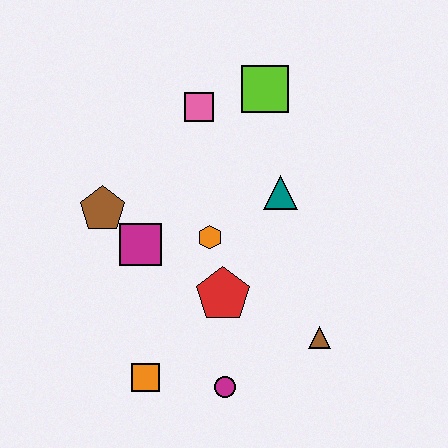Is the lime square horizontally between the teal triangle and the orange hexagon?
Yes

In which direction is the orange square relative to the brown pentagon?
The orange square is below the brown pentagon.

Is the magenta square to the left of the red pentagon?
Yes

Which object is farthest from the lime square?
The orange square is farthest from the lime square.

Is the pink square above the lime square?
No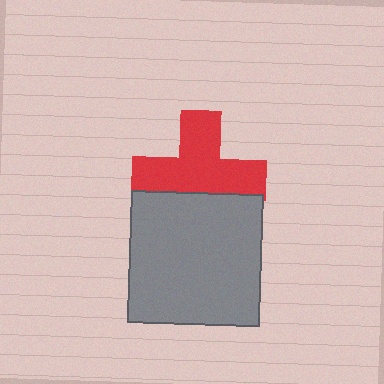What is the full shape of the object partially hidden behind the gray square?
The partially hidden object is a red cross.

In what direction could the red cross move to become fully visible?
The red cross could move up. That would shift it out from behind the gray square entirely.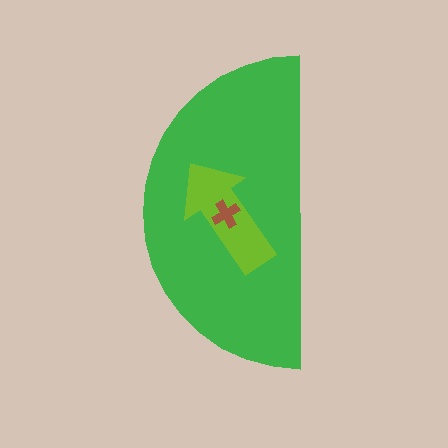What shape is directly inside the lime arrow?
The brown cross.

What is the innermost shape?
The brown cross.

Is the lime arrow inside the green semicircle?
Yes.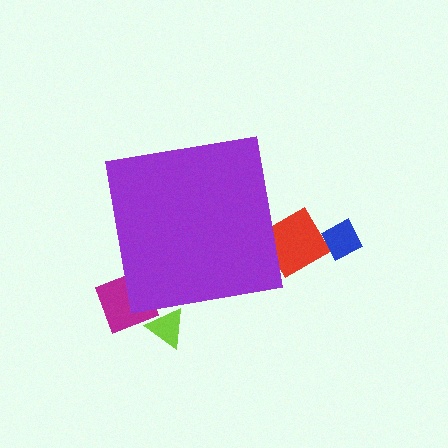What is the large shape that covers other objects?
A purple square.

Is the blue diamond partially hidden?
No, the blue diamond is fully visible.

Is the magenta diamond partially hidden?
Yes, the magenta diamond is partially hidden behind the purple square.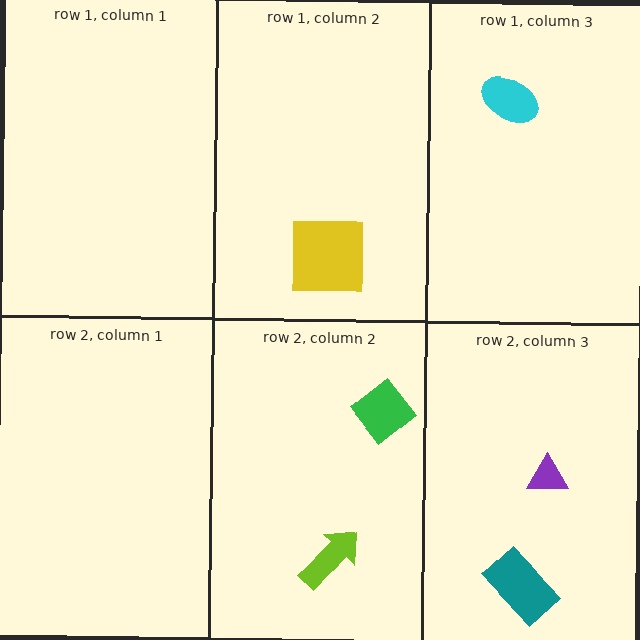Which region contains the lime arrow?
The row 2, column 2 region.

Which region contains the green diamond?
The row 2, column 2 region.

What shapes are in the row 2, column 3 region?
The purple triangle, the teal rectangle.